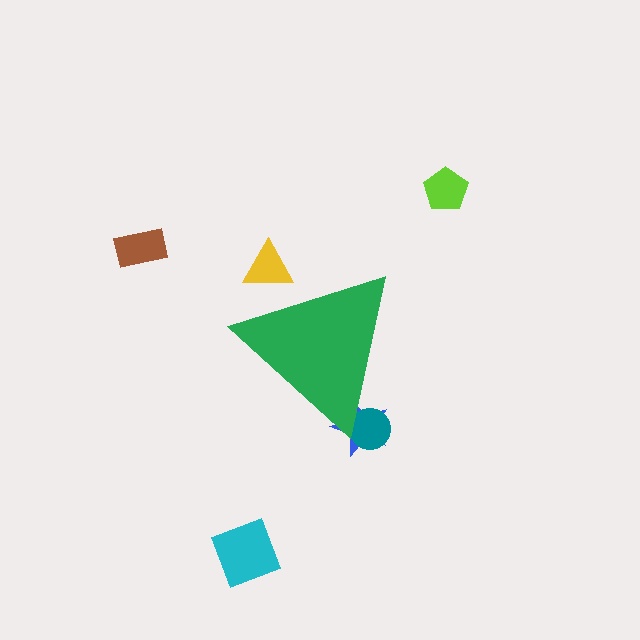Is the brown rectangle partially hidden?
No, the brown rectangle is fully visible.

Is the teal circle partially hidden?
Yes, the teal circle is partially hidden behind the green triangle.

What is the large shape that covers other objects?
A green triangle.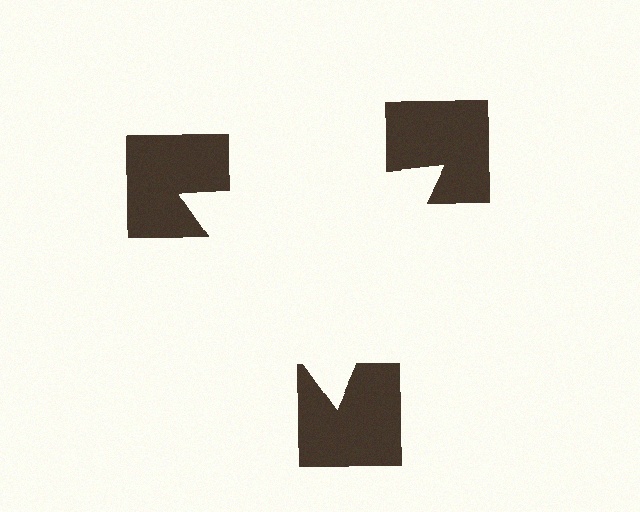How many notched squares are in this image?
There are 3 — one at each vertex of the illusory triangle.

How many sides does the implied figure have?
3 sides.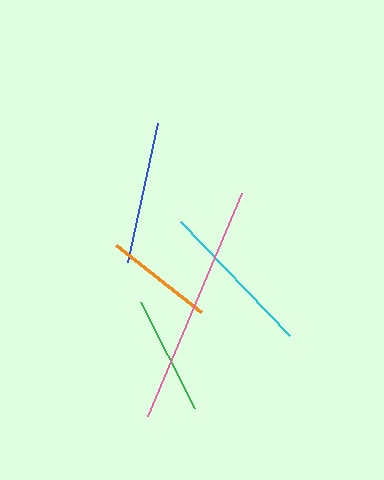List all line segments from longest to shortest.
From longest to shortest: pink, cyan, blue, green, orange.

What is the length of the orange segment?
The orange segment is approximately 109 pixels long.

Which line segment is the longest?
The pink line is the longest at approximately 243 pixels.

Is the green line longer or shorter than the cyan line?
The cyan line is longer than the green line.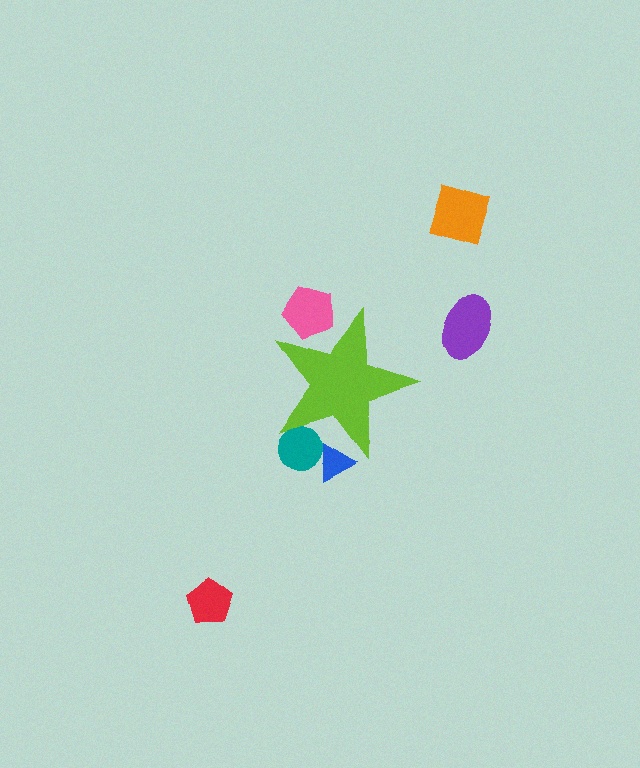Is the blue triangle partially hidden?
Yes, the blue triangle is partially hidden behind the lime star.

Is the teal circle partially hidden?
Yes, the teal circle is partially hidden behind the lime star.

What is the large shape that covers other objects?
A lime star.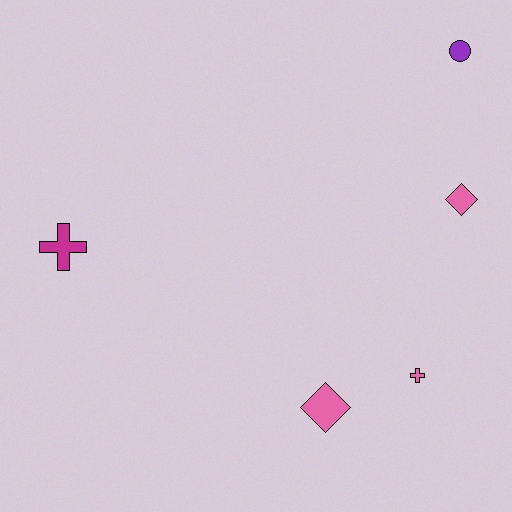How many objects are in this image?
There are 5 objects.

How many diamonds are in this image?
There are 2 diamonds.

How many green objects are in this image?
There are no green objects.